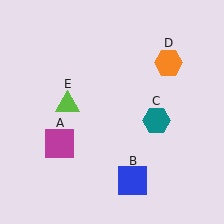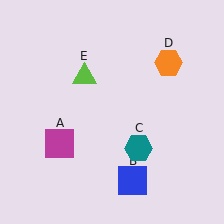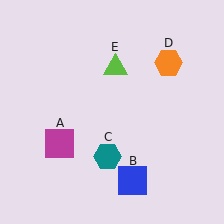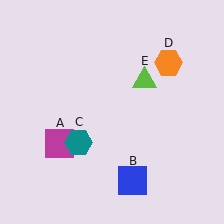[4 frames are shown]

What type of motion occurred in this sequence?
The teal hexagon (object C), lime triangle (object E) rotated clockwise around the center of the scene.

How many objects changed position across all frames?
2 objects changed position: teal hexagon (object C), lime triangle (object E).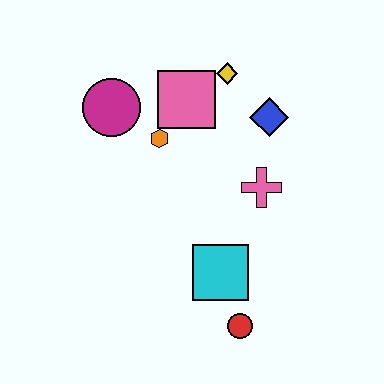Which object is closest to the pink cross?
The blue diamond is closest to the pink cross.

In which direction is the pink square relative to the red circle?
The pink square is above the red circle.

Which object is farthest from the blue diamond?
The red circle is farthest from the blue diamond.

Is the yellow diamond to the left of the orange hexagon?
No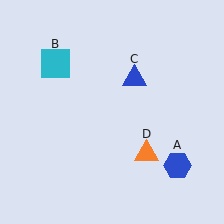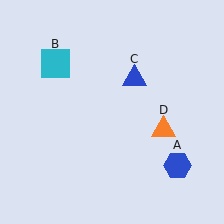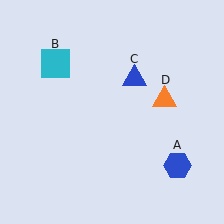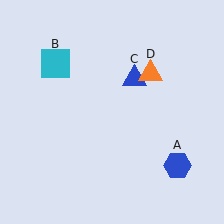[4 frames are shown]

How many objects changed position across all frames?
1 object changed position: orange triangle (object D).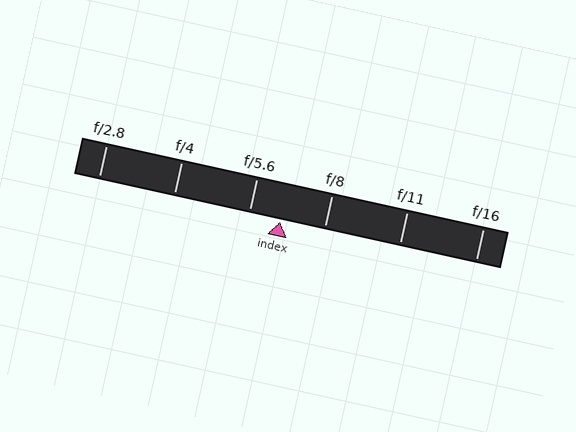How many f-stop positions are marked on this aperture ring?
There are 6 f-stop positions marked.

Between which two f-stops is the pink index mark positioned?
The index mark is between f/5.6 and f/8.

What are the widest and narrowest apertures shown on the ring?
The widest aperture shown is f/2.8 and the narrowest is f/16.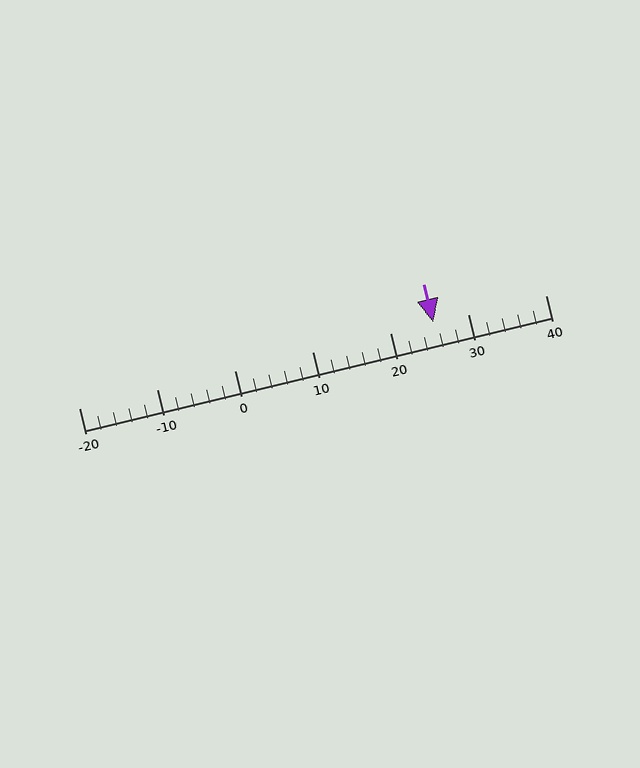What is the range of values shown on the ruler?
The ruler shows values from -20 to 40.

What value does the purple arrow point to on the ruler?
The purple arrow points to approximately 26.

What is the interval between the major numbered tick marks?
The major tick marks are spaced 10 units apart.